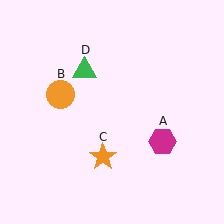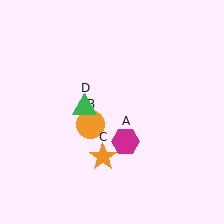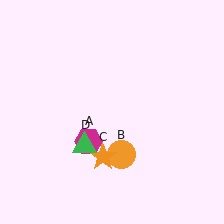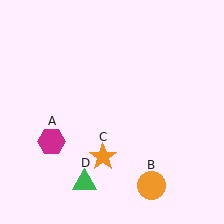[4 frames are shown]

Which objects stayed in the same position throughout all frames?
Orange star (object C) remained stationary.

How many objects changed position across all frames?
3 objects changed position: magenta hexagon (object A), orange circle (object B), green triangle (object D).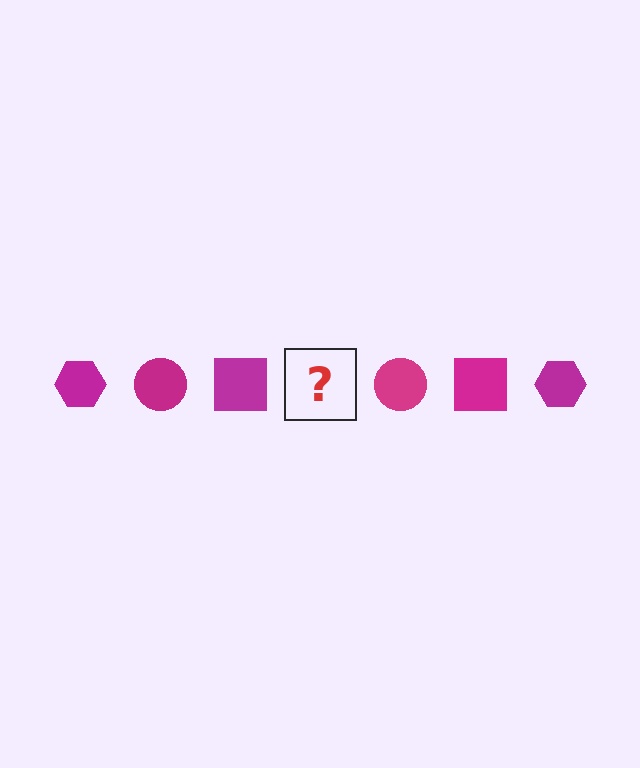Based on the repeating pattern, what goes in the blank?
The blank should be a magenta hexagon.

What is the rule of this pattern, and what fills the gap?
The rule is that the pattern cycles through hexagon, circle, square shapes in magenta. The gap should be filled with a magenta hexagon.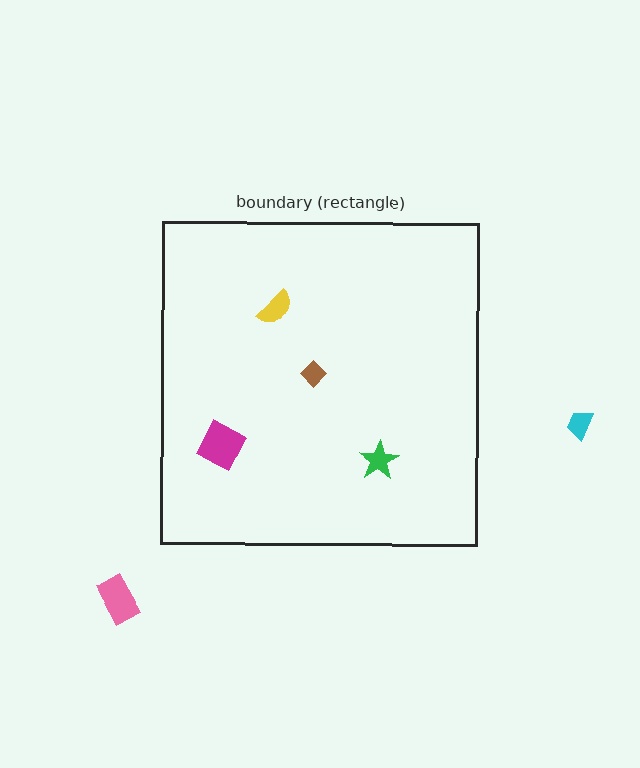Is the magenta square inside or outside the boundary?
Inside.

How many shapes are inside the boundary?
4 inside, 2 outside.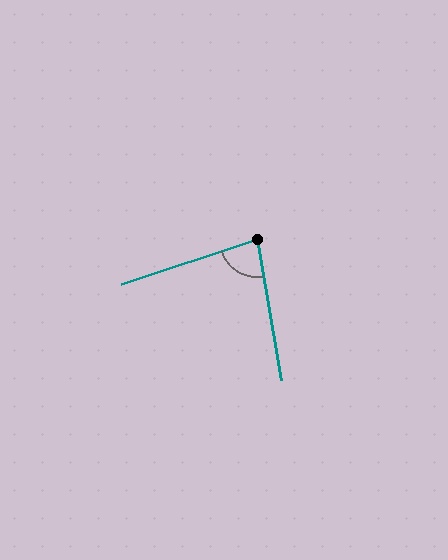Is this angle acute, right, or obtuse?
It is acute.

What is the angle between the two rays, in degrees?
Approximately 82 degrees.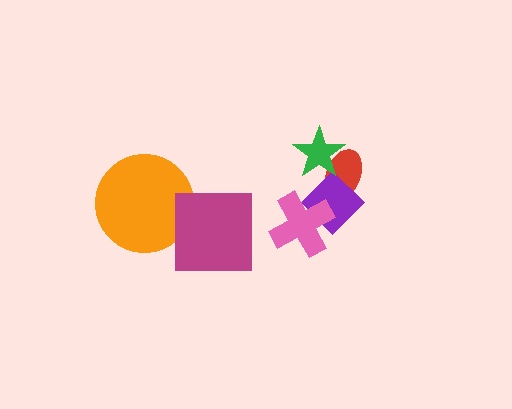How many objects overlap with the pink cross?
1 object overlaps with the pink cross.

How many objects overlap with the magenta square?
1 object overlaps with the magenta square.